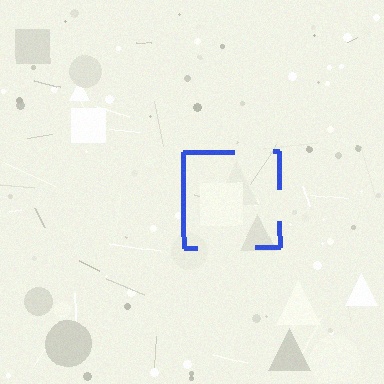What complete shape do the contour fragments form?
The contour fragments form a square.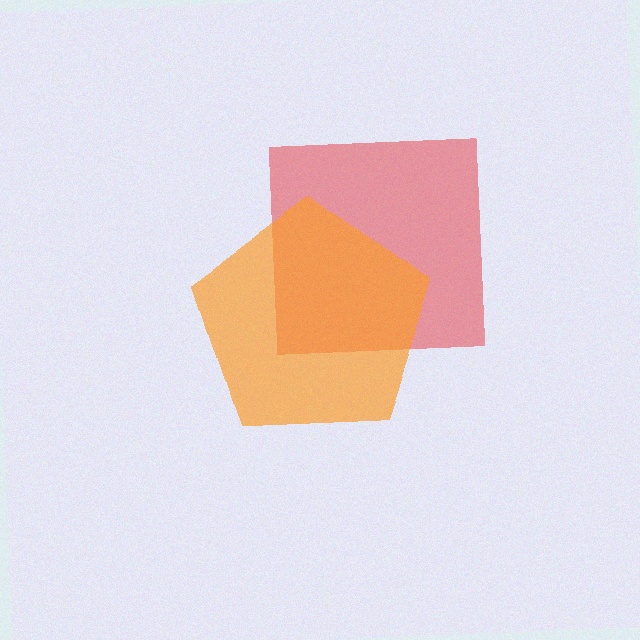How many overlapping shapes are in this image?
There are 2 overlapping shapes in the image.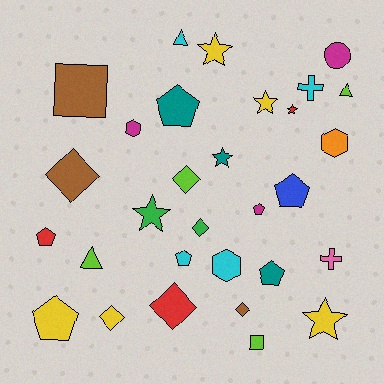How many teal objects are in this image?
There are 3 teal objects.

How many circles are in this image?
There is 1 circle.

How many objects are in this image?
There are 30 objects.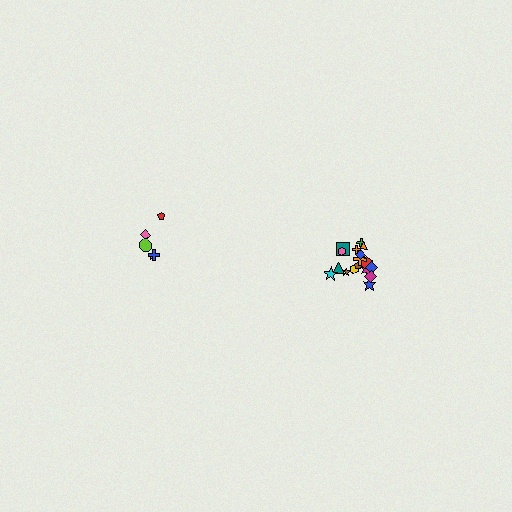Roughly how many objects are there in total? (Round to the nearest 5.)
Roughly 25 objects in total.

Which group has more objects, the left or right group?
The right group.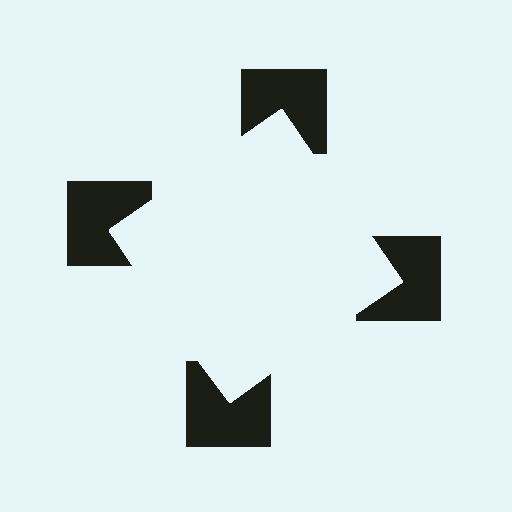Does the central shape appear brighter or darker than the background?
It typically appears slightly brighter than the background, even though no actual brightness change is drawn.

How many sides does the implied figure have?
4 sides.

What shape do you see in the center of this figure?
An illusory square — its edges are inferred from the aligned wedge cuts in the notched squares, not physically drawn.